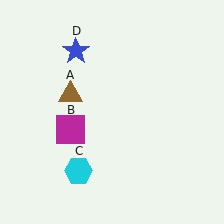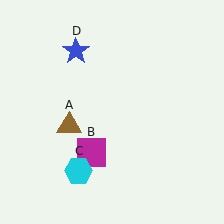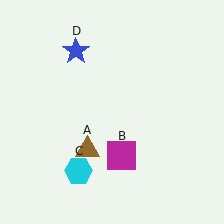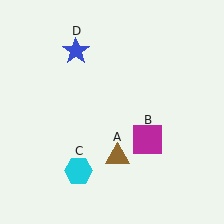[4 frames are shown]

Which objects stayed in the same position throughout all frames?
Cyan hexagon (object C) and blue star (object D) remained stationary.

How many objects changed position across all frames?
2 objects changed position: brown triangle (object A), magenta square (object B).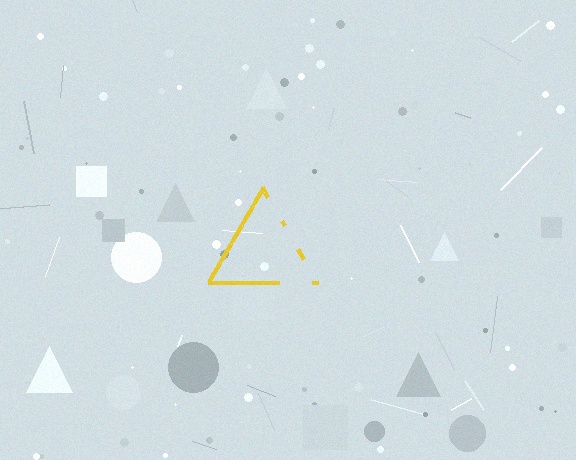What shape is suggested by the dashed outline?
The dashed outline suggests a triangle.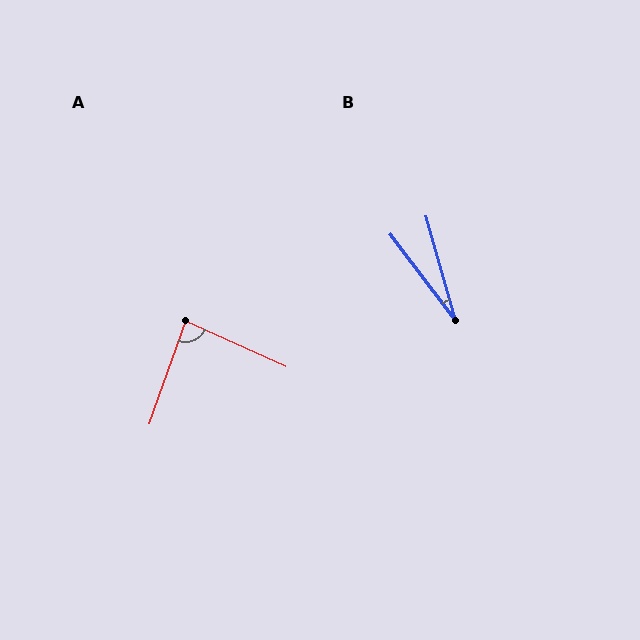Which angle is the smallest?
B, at approximately 21 degrees.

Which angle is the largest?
A, at approximately 85 degrees.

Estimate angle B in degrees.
Approximately 21 degrees.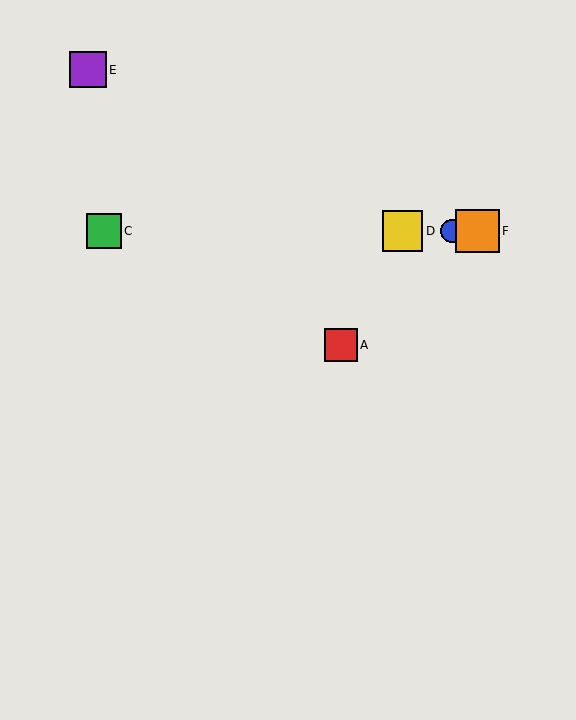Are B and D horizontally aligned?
Yes, both are at y≈231.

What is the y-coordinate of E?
Object E is at y≈70.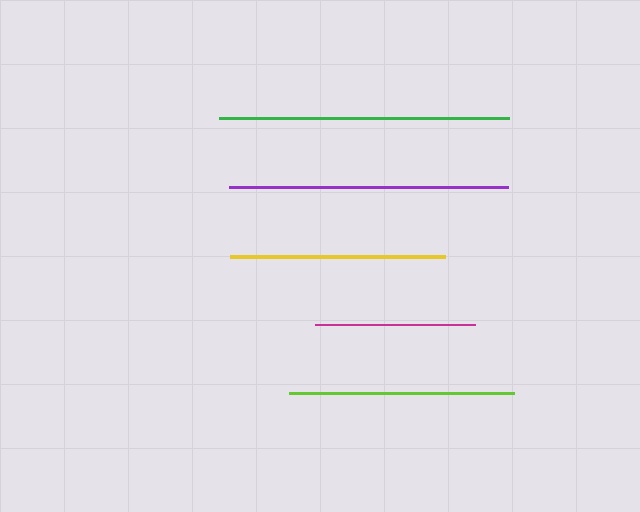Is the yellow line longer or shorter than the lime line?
The lime line is longer than the yellow line.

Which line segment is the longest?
The green line is the longest at approximately 289 pixels.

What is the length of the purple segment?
The purple segment is approximately 279 pixels long.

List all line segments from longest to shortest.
From longest to shortest: green, purple, lime, yellow, magenta.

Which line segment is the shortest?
The magenta line is the shortest at approximately 161 pixels.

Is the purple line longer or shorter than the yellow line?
The purple line is longer than the yellow line.